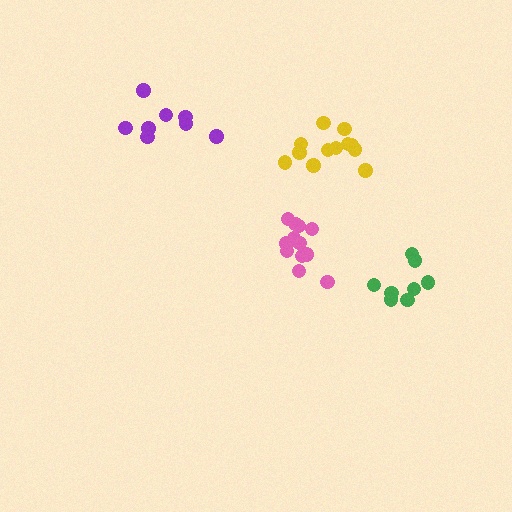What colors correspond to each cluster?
The clusters are colored: green, yellow, pink, purple.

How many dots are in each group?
Group 1: 8 dots, Group 2: 12 dots, Group 3: 12 dots, Group 4: 8 dots (40 total).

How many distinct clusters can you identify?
There are 4 distinct clusters.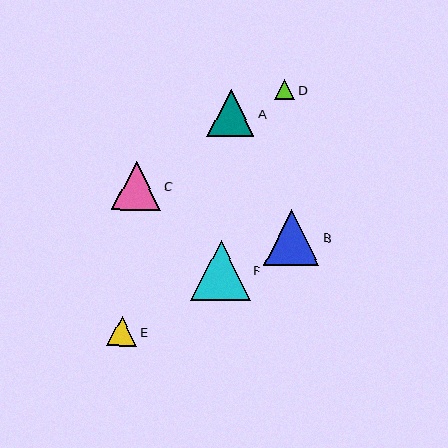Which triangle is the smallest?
Triangle D is the smallest with a size of approximately 20 pixels.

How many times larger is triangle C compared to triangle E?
Triangle C is approximately 1.6 times the size of triangle E.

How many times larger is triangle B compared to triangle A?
Triangle B is approximately 1.2 times the size of triangle A.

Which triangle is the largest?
Triangle F is the largest with a size of approximately 60 pixels.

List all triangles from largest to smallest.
From largest to smallest: F, B, C, A, E, D.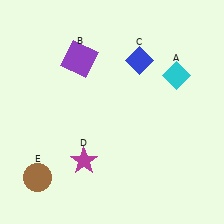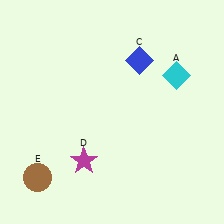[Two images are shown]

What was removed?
The purple square (B) was removed in Image 2.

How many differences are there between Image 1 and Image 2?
There is 1 difference between the two images.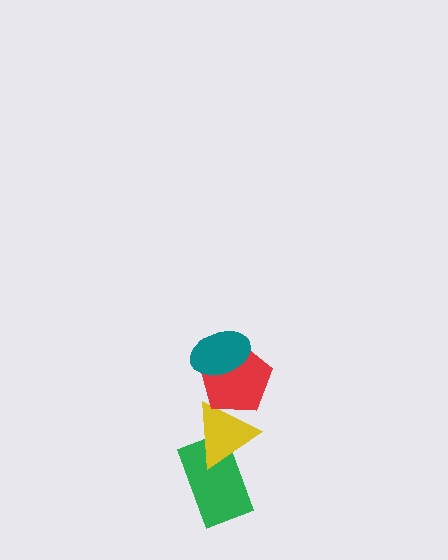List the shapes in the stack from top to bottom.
From top to bottom: the teal ellipse, the red pentagon, the yellow triangle, the green rectangle.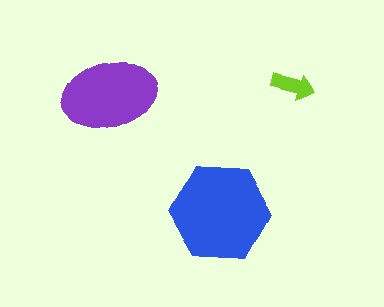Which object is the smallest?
The lime arrow.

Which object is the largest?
The blue hexagon.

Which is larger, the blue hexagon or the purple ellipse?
The blue hexagon.